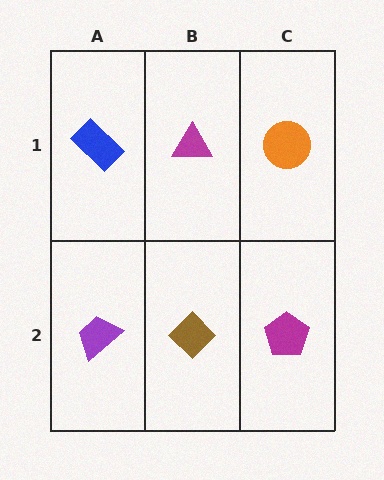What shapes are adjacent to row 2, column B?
A magenta triangle (row 1, column B), a purple trapezoid (row 2, column A), a magenta pentagon (row 2, column C).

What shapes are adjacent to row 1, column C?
A magenta pentagon (row 2, column C), a magenta triangle (row 1, column B).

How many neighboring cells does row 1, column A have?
2.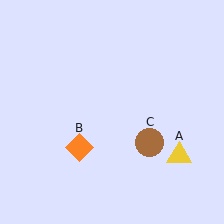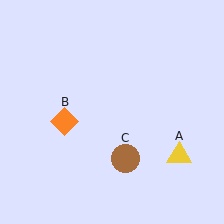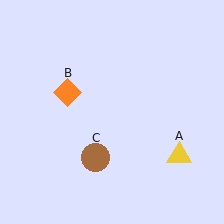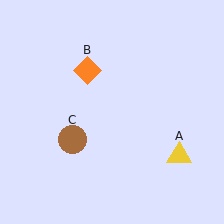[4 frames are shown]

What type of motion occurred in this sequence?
The orange diamond (object B), brown circle (object C) rotated clockwise around the center of the scene.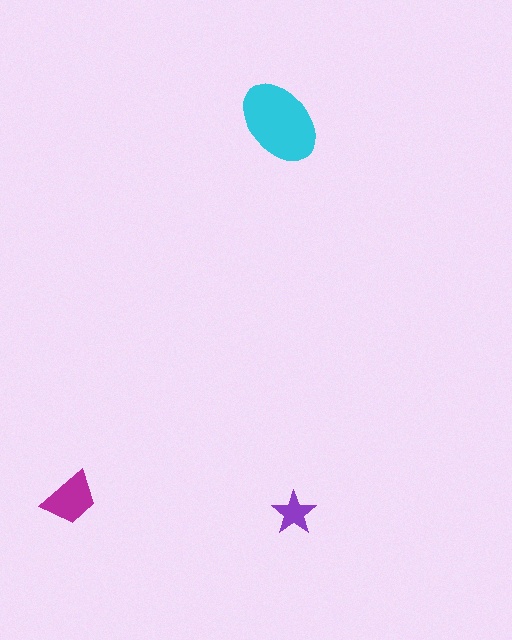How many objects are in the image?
There are 3 objects in the image.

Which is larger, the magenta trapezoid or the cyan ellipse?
The cyan ellipse.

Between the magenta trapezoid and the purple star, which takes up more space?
The magenta trapezoid.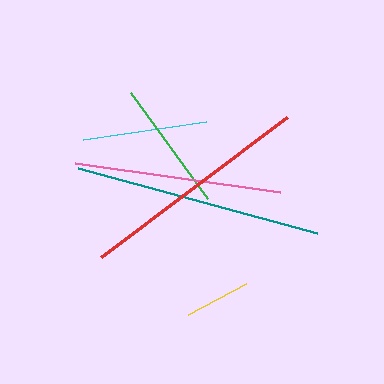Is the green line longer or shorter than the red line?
The red line is longer than the green line.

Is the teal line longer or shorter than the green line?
The teal line is longer than the green line.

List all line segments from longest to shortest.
From longest to shortest: teal, red, pink, green, cyan, yellow.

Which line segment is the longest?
The teal line is the longest at approximately 248 pixels.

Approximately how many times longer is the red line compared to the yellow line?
The red line is approximately 3.5 times the length of the yellow line.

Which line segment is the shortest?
The yellow line is the shortest at approximately 66 pixels.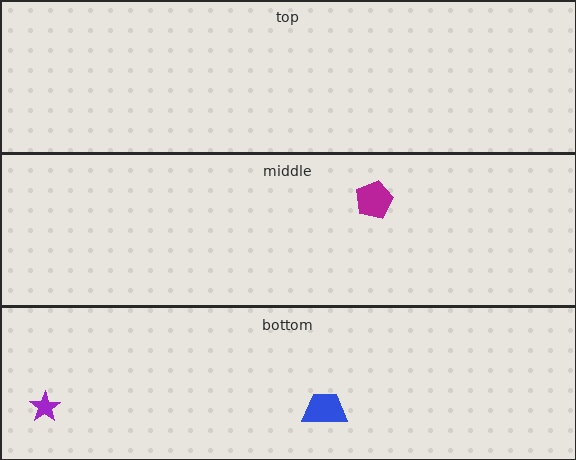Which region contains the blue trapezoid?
The bottom region.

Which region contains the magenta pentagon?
The middle region.